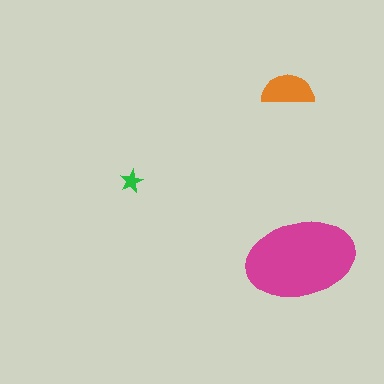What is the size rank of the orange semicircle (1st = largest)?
2nd.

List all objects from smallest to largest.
The green star, the orange semicircle, the magenta ellipse.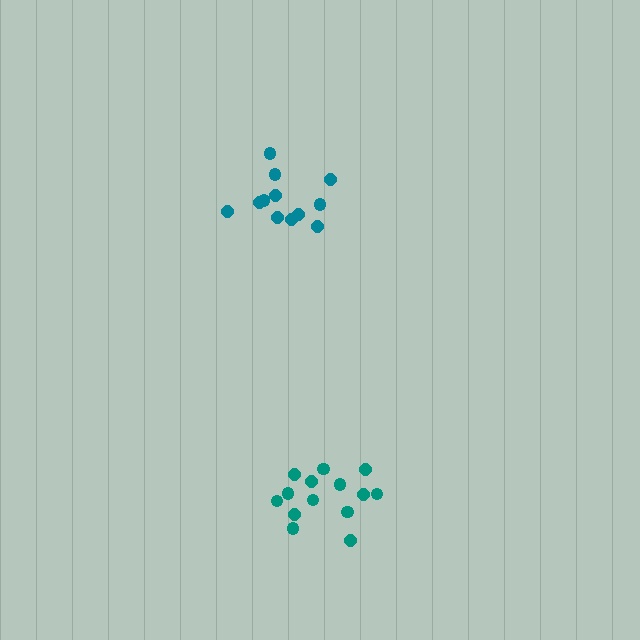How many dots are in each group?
Group 1: 14 dots, Group 2: 12 dots (26 total).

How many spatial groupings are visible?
There are 2 spatial groupings.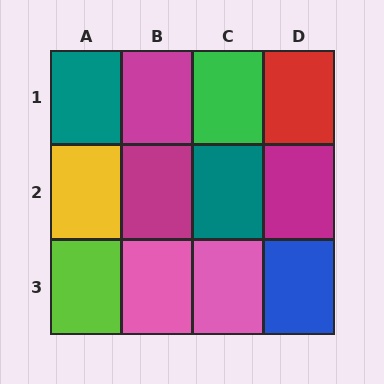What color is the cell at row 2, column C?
Teal.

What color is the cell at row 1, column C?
Green.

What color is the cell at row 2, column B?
Magenta.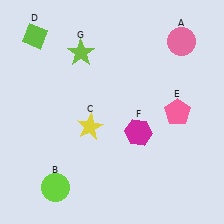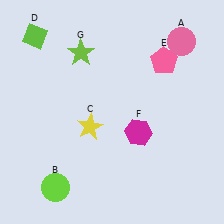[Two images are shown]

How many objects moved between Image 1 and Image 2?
1 object moved between the two images.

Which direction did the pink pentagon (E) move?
The pink pentagon (E) moved up.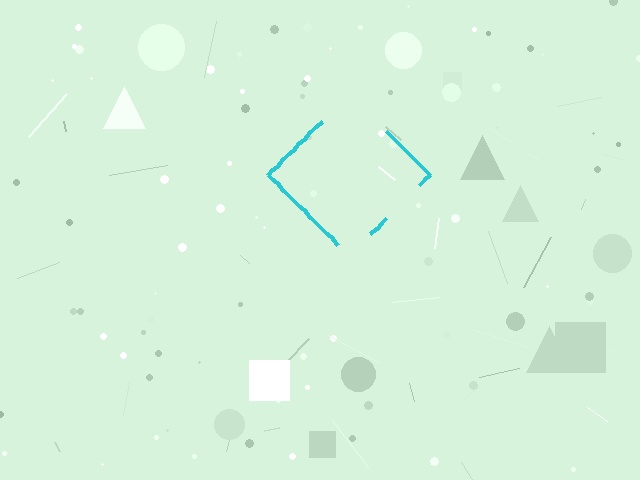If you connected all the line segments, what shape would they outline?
They would outline a diamond.